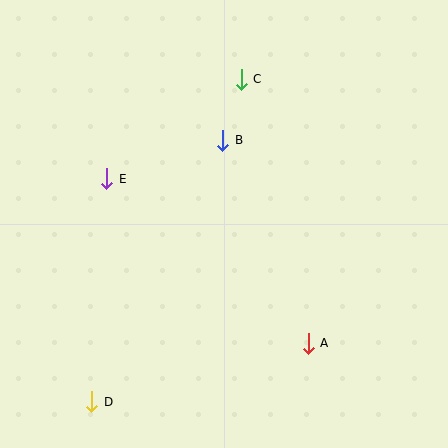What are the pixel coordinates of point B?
Point B is at (223, 140).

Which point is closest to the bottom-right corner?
Point A is closest to the bottom-right corner.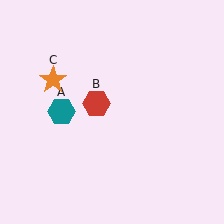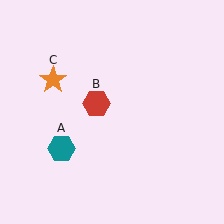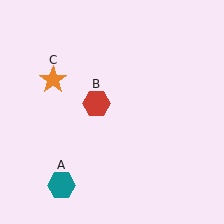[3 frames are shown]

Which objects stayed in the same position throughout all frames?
Red hexagon (object B) and orange star (object C) remained stationary.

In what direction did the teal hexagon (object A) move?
The teal hexagon (object A) moved down.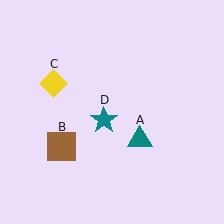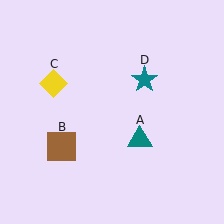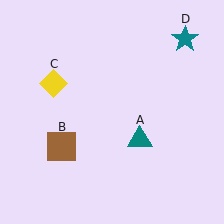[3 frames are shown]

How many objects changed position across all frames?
1 object changed position: teal star (object D).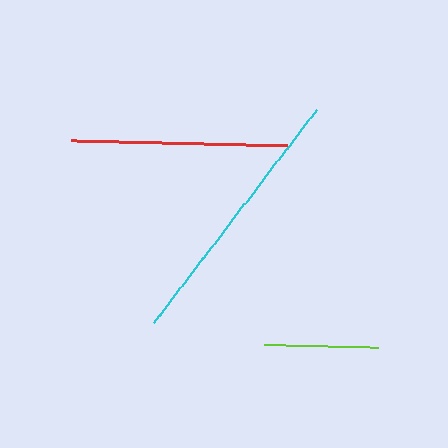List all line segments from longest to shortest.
From longest to shortest: cyan, red, lime.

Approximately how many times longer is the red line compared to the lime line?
The red line is approximately 1.9 times the length of the lime line.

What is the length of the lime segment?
The lime segment is approximately 114 pixels long.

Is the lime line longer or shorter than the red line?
The red line is longer than the lime line.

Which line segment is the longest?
The cyan line is the longest at approximately 269 pixels.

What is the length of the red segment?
The red segment is approximately 216 pixels long.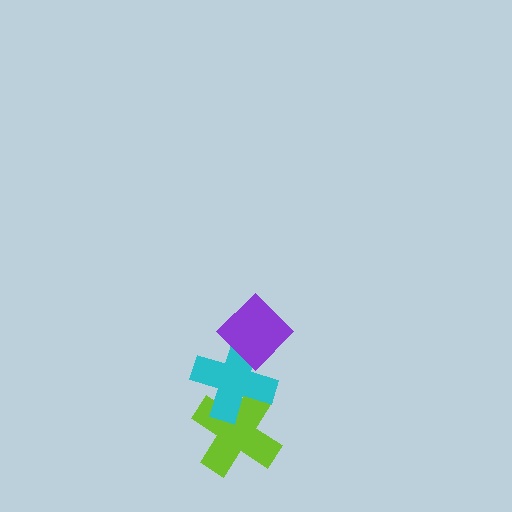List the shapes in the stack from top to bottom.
From top to bottom: the purple diamond, the cyan cross, the lime cross.